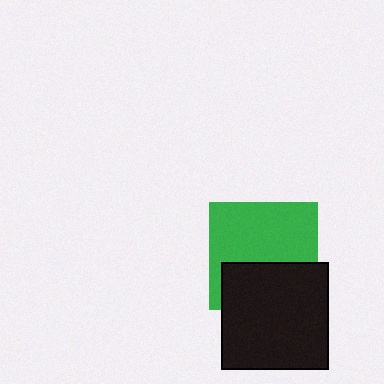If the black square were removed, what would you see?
You would see the complete green square.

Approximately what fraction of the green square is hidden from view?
Roughly 40% of the green square is hidden behind the black square.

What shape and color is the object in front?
The object in front is a black square.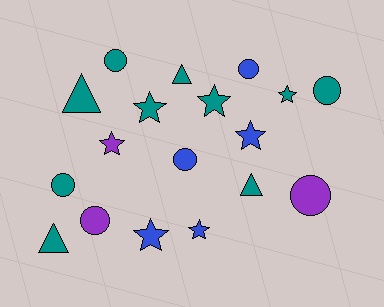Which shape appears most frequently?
Star, with 7 objects.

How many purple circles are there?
There are 2 purple circles.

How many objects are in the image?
There are 18 objects.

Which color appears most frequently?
Teal, with 10 objects.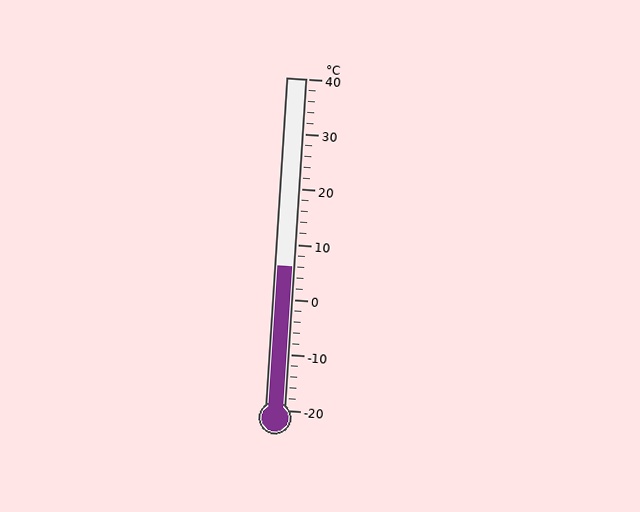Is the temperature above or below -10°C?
The temperature is above -10°C.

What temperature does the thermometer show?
The thermometer shows approximately 6°C.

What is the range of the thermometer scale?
The thermometer scale ranges from -20°C to 40°C.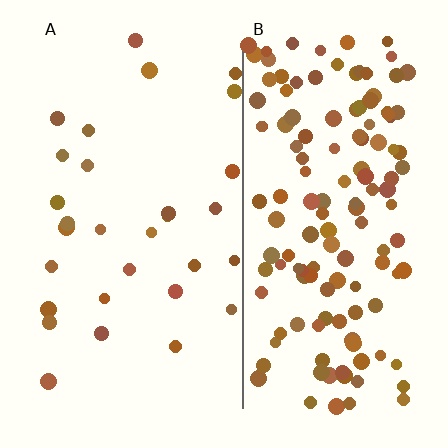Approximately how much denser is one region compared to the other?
Approximately 4.7× — region B over region A.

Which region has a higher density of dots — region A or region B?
B (the right).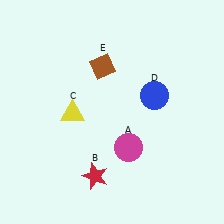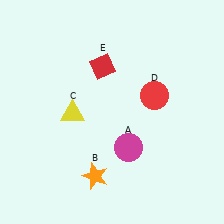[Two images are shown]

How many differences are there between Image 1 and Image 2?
There are 3 differences between the two images.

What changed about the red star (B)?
In Image 1, B is red. In Image 2, it changed to orange.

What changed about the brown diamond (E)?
In Image 1, E is brown. In Image 2, it changed to red.